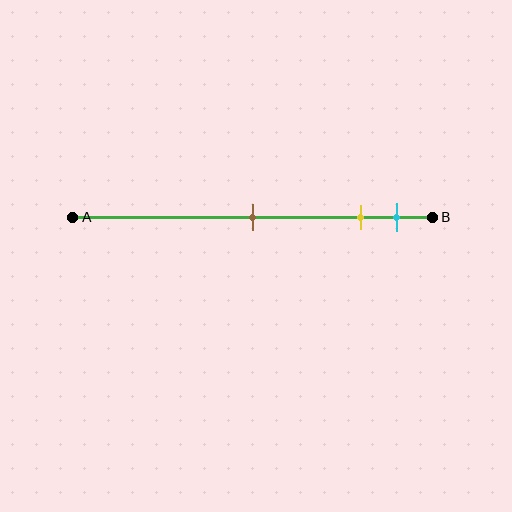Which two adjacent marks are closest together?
The yellow and cyan marks are the closest adjacent pair.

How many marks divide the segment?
There are 3 marks dividing the segment.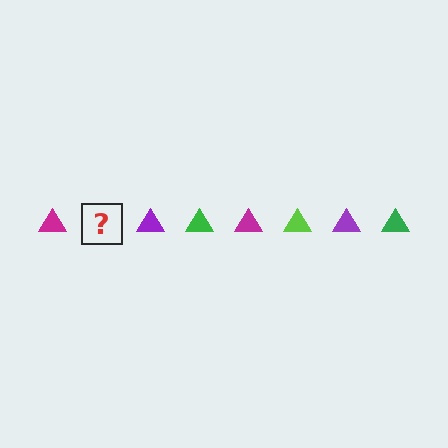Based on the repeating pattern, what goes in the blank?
The blank should be a lime triangle.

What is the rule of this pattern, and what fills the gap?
The rule is that the pattern cycles through magenta, lime, purple, green triangles. The gap should be filled with a lime triangle.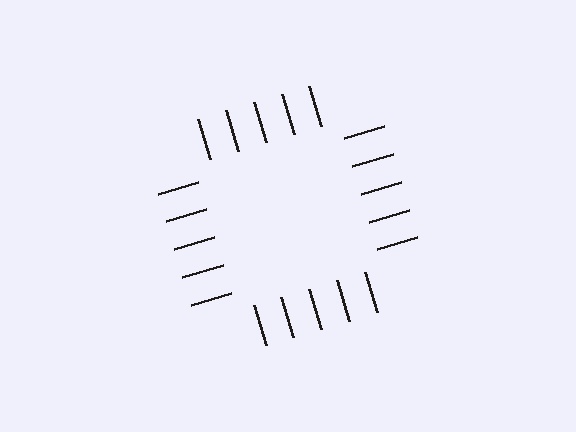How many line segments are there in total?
20 — 5 along each of the 4 edges.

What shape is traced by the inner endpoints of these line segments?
An illusory square — the line segments terminate on its edges but no continuous stroke is drawn.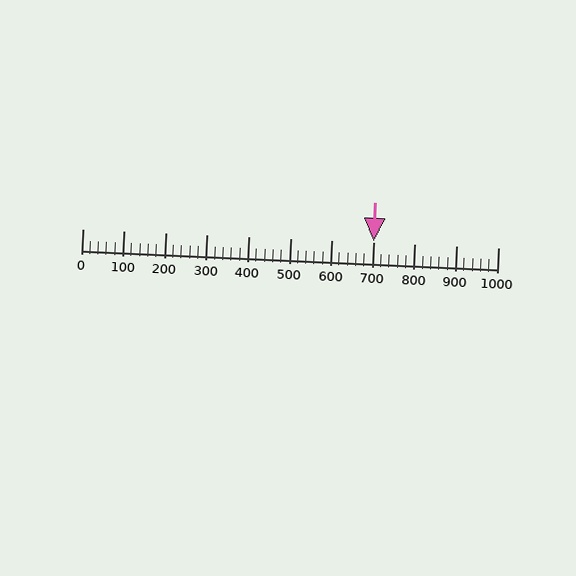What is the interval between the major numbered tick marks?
The major tick marks are spaced 100 units apart.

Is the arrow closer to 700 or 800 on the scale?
The arrow is closer to 700.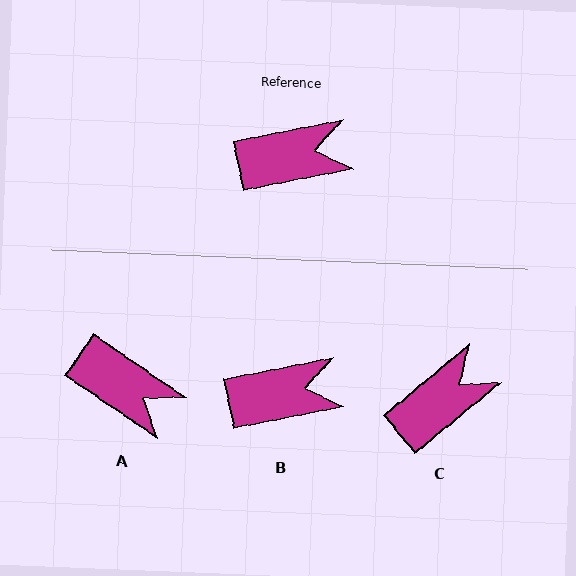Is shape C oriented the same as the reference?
No, it is off by about 28 degrees.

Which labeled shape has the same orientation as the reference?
B.